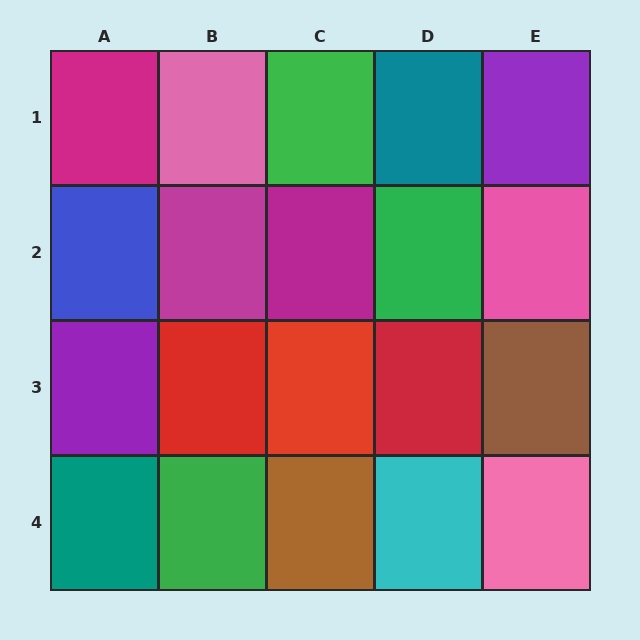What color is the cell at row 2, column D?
Green.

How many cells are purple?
2 cells are purple.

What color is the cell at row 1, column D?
Teal.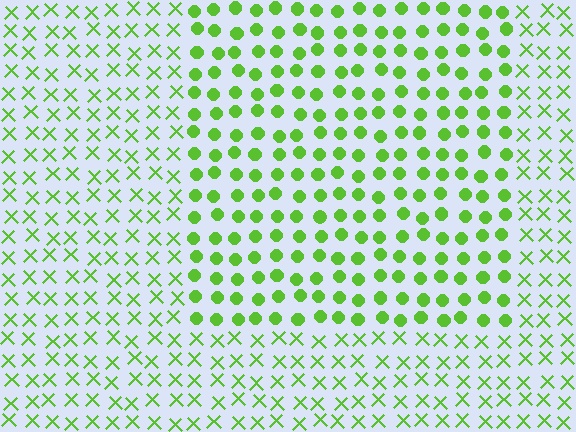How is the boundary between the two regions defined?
The boundary is defined by a change in element shape: circles inside vs. X marks outside. All elements share the same color and spacing.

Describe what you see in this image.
The image is filled with small lime elements arranged in a uniform grid. A rectangle-shaped region contains circles, while the surrounding area contains X marks. The boundary is defined purely by the change in element shape.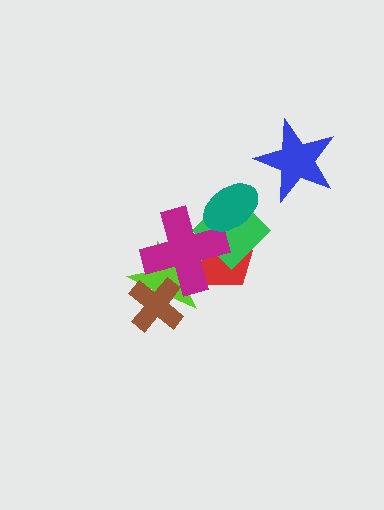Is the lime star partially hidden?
Yes, it is partially covered by another shape.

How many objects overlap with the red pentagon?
4 objects overlap with the red pentagon.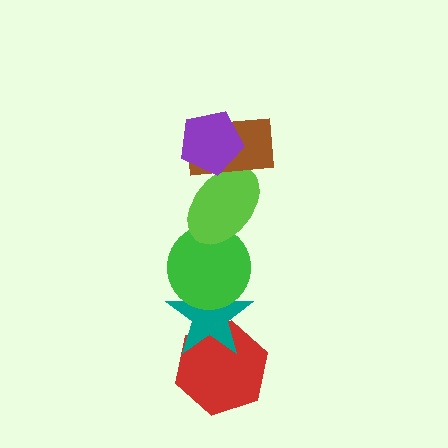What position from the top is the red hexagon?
The red hexagon is 6th from the top.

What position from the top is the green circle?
The green circle is 4th from the top.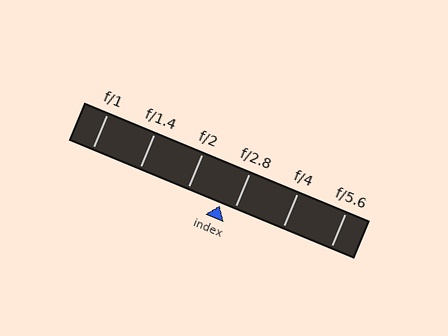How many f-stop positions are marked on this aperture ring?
There are 6 f-stop positions marked.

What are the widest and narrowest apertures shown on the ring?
The widest aperture shown is f/1 and the narrowest is f/5.6.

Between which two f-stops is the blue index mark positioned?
The index mark is between f/2 and f/2.8.